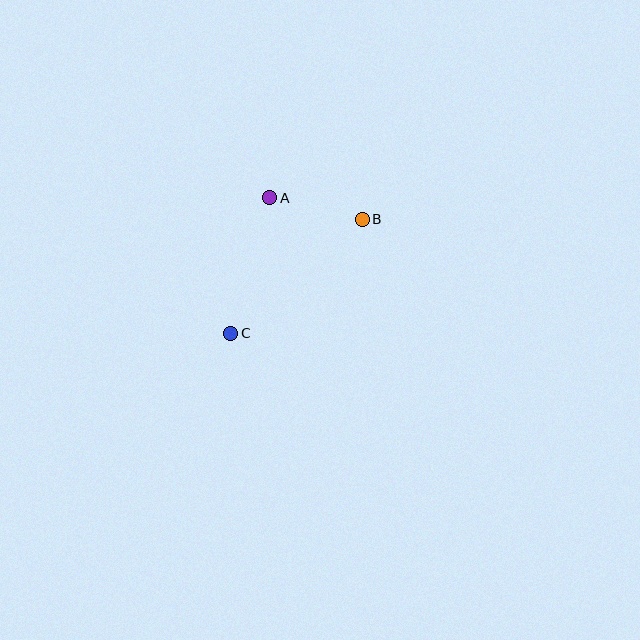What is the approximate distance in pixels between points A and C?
The distance between A and C is approximately 141 pixels.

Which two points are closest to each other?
Points A and B are closest to each other.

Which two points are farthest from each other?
Points B and C are farthest from each other.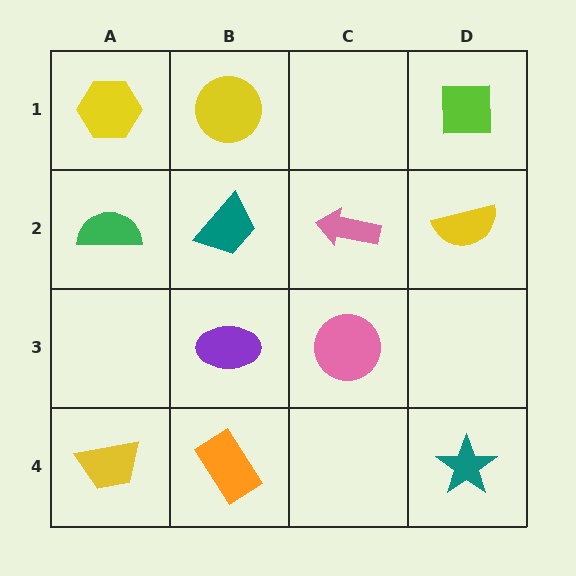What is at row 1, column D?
A lime square.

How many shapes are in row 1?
3 shapes.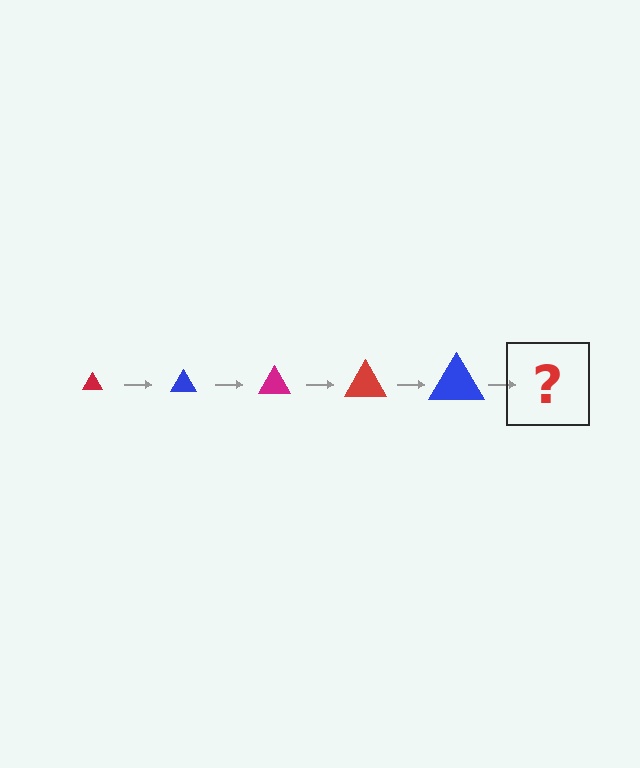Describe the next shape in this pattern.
It should be a magenta triangle, larger than the previous one.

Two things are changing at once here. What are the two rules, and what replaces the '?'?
The two rules are that the triangle grows larger each step and the color cycles through red, blue, and magenta. The '?' should be a magenta triangle, larger than the previous one.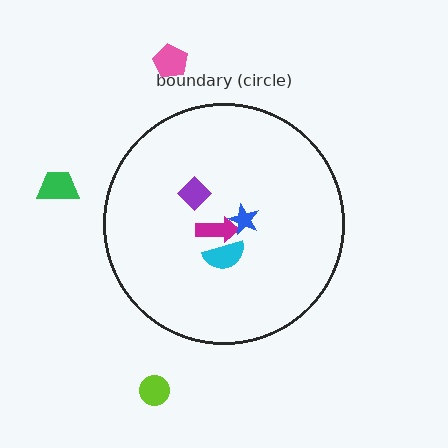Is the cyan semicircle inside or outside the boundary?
Inside.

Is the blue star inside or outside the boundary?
Inside.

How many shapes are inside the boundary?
4 inside, 3 outside.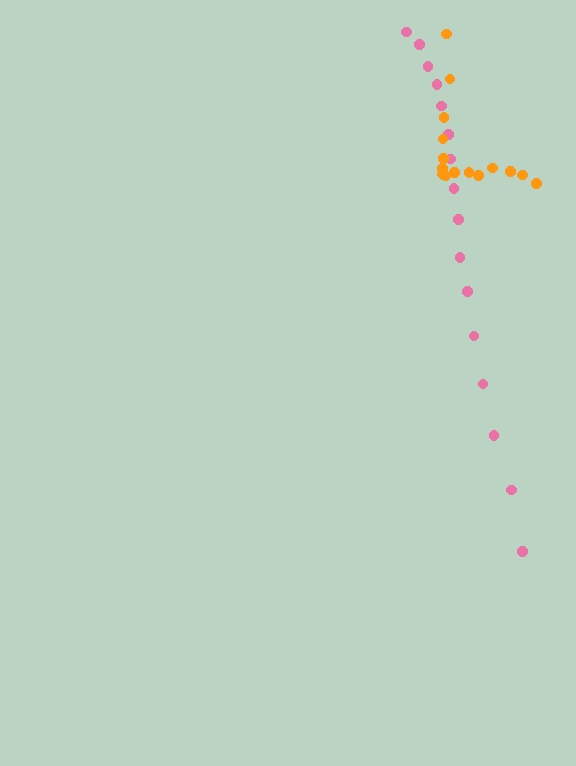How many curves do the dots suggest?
There are 2 distinct paths.